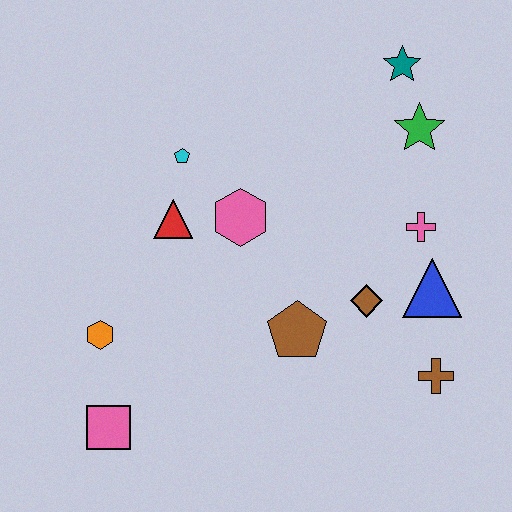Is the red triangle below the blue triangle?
No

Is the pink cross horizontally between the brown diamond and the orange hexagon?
No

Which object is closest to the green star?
The teal star is closest to the green star.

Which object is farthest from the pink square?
The teal star is farthest from the pink square.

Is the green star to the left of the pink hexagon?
No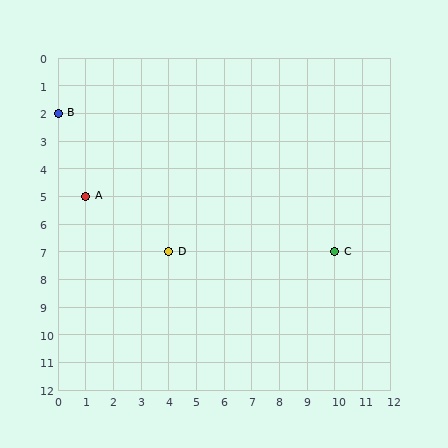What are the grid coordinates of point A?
Point A is at grid coordinates (1, 5).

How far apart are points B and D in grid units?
Points B and D are 4 columns and 5 rows apart (about 6.4 grid units diagonally).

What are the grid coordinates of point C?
Point C is at grid coordinates (10, 7).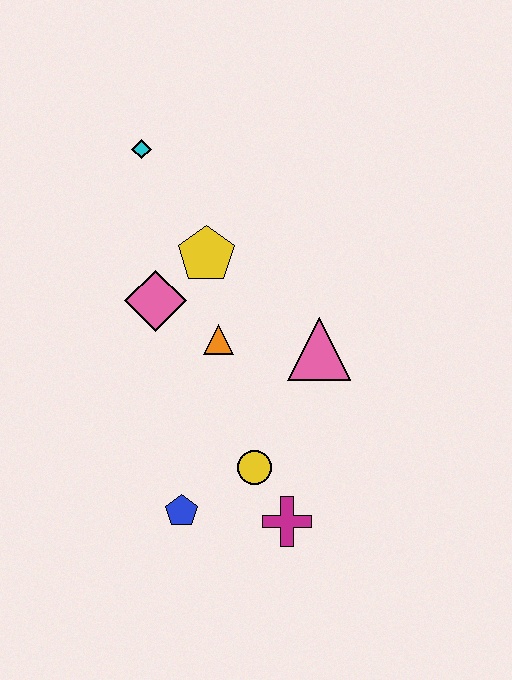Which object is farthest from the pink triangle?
The cyan diamond is farthest from the pink triangle.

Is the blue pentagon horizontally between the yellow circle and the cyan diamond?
Yes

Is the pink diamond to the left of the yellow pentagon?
Yes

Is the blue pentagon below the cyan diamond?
Yes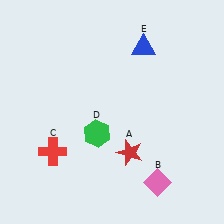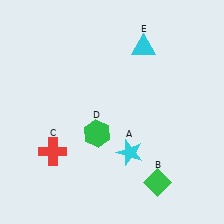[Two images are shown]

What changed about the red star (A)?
In Image 1, A is red. In Image 2, it changed to cyan.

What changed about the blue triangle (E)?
In Image 1, E is blue. In Image 2, it changed to cyan.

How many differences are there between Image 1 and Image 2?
There are 3 differences between the two images.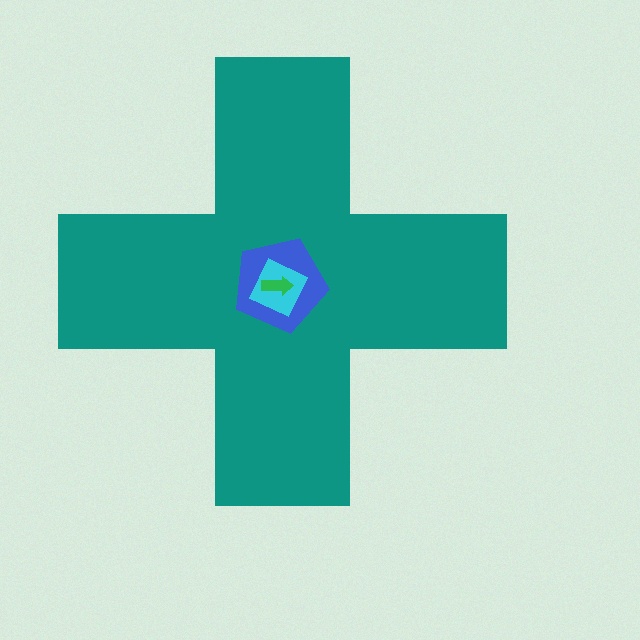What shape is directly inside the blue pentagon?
The cyan square.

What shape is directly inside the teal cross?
The blue pentagon.